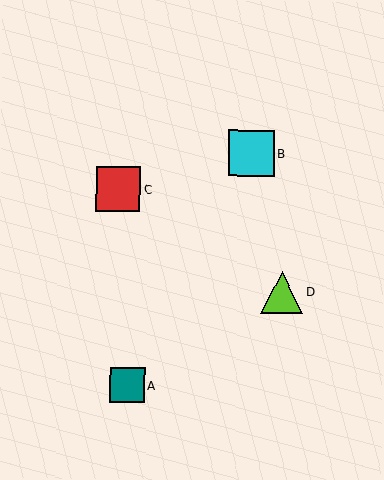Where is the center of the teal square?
The center of the teal square is at (127, 385).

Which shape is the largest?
The cyan square (labeled B) is the largest.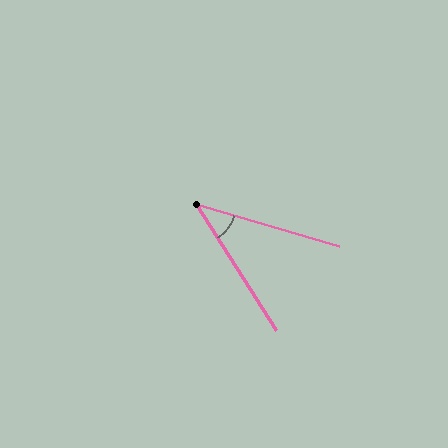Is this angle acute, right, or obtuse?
It is acute.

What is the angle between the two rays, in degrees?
Approximately 41 degrees.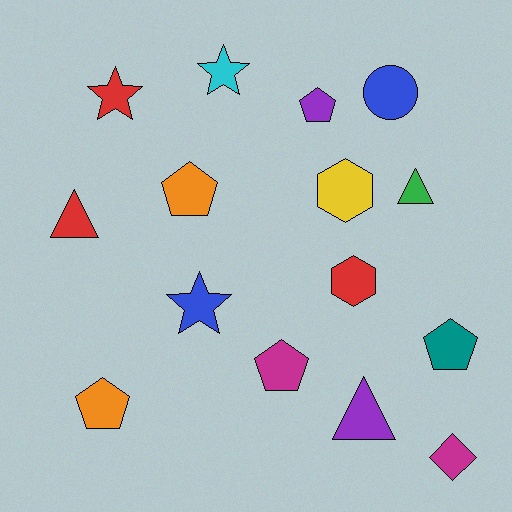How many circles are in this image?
There is 1 circle.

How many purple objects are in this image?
There are 2 purple objects.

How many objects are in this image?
There are 15 objects.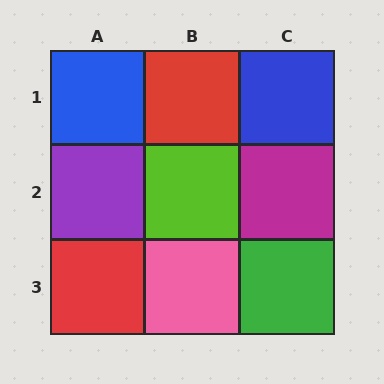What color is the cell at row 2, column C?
Magenta.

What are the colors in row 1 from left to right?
Blue, red, blue.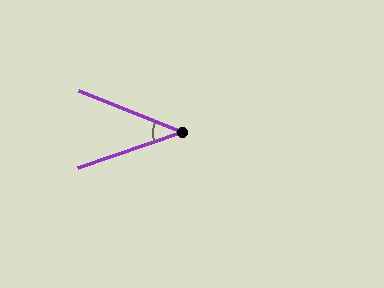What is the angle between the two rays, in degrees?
Approximately 41 degrees.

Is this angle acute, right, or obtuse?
It is acute.